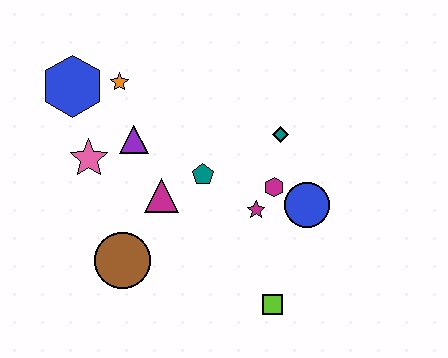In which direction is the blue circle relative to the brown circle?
The blue circle is to the right of the brown circle.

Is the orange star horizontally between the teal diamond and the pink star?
Yes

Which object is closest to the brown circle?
The magenta triangle is closest to the brown circle.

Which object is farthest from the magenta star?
The blue hexagon is farthest from the magenta star.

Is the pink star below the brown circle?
No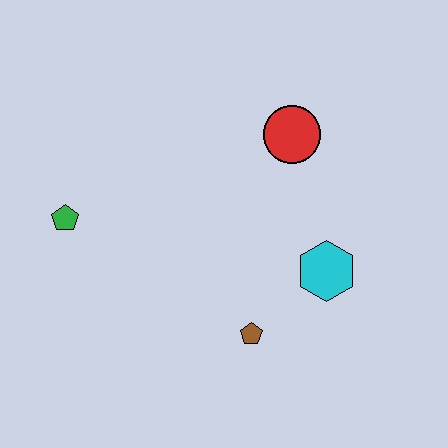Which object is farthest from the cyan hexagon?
The green pentagon is farthest from the cyan hexagon.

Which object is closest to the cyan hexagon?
The brown pentagon is closest to the cyan hexagon.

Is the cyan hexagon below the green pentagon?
Yes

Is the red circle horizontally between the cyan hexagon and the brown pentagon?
Yes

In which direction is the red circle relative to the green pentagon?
The red circle is to the right of the green pentagon.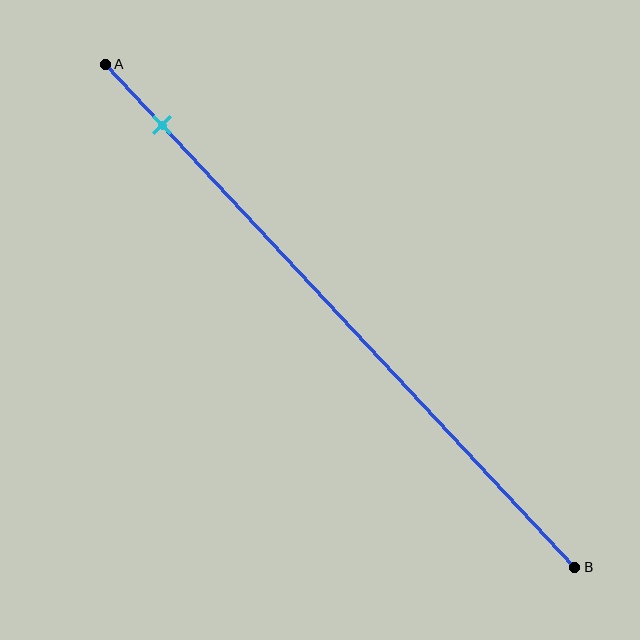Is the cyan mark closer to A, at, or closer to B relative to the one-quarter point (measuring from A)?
The cyan mark is closer to point A than the one-quarter point of segment AB.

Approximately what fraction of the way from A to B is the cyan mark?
The cyan mark is approximately 10% of the way from A to B.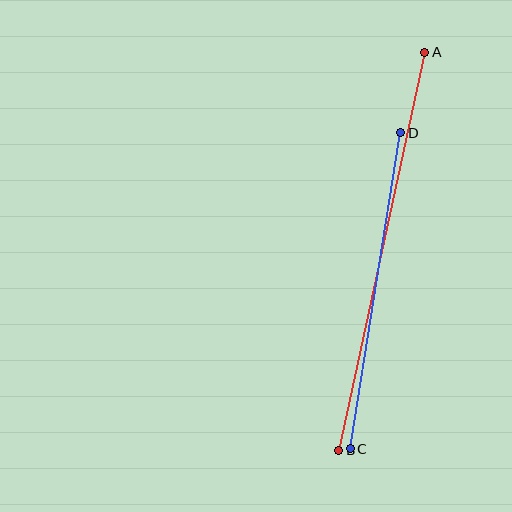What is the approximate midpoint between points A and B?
The midpoint is at approximately (382, 251) pixels.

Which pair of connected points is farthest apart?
Points A and B are farthest apart.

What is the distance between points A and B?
The distance is approximately 407 pixels.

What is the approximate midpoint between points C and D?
The midpoint is at approximately (376, 291) pixels.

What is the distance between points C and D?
The distance is approximately 320 pixels.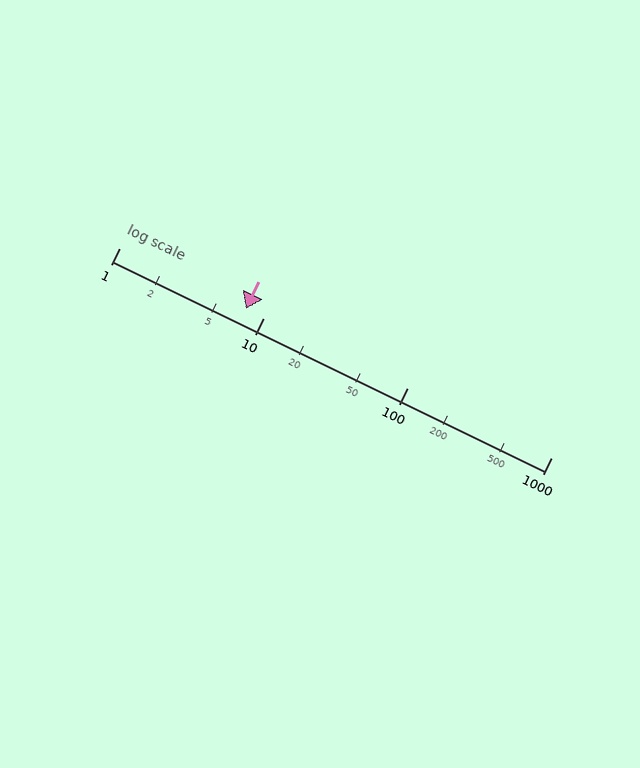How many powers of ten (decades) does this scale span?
The scale spans 3 decades, from 1 to 1000.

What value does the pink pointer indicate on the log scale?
The pointer indicates approximately 7.6.